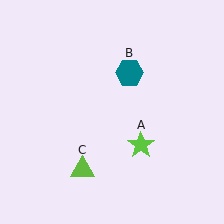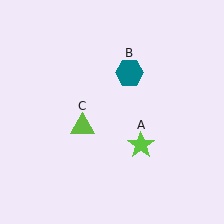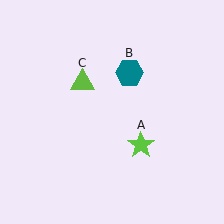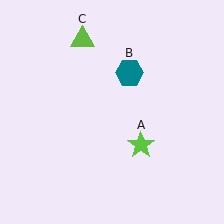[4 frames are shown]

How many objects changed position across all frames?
1 object changed position: lime triangle (object C).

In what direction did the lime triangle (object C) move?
The lime triangle (object C) moved up.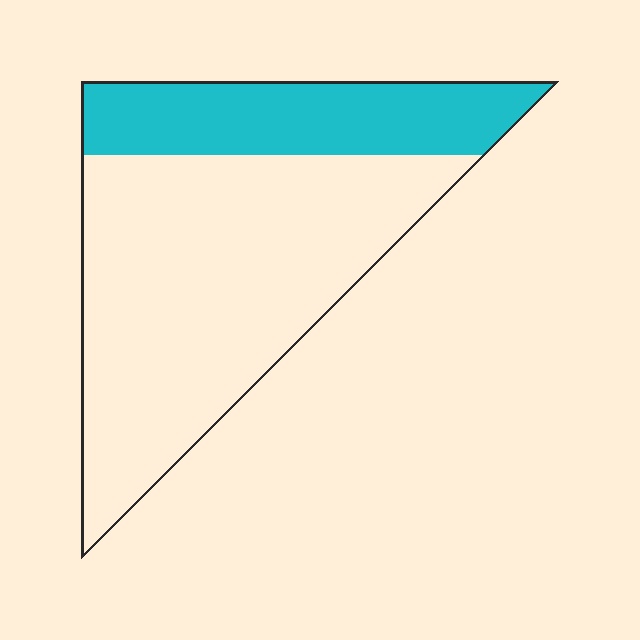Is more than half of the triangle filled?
No.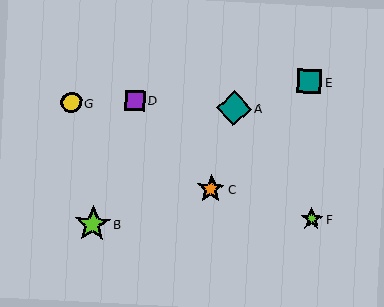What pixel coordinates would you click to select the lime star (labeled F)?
Click at (312, 219) to select the lime star F.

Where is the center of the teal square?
The center of the teal square is at (310, 82).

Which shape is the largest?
The lime star (labeled B) is the largest.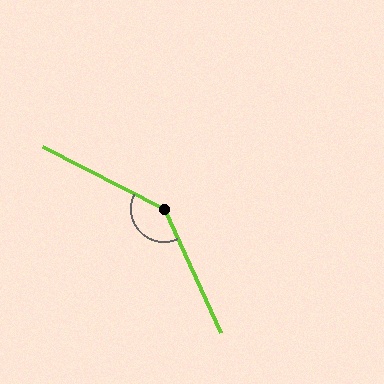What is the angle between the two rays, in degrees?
Approximately 142 degrees.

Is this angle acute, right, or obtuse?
It is obtuse.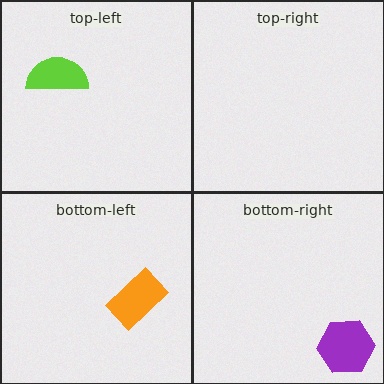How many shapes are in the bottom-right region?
1.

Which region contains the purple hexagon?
The bottom-right region.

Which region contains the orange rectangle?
The bottom-left region.